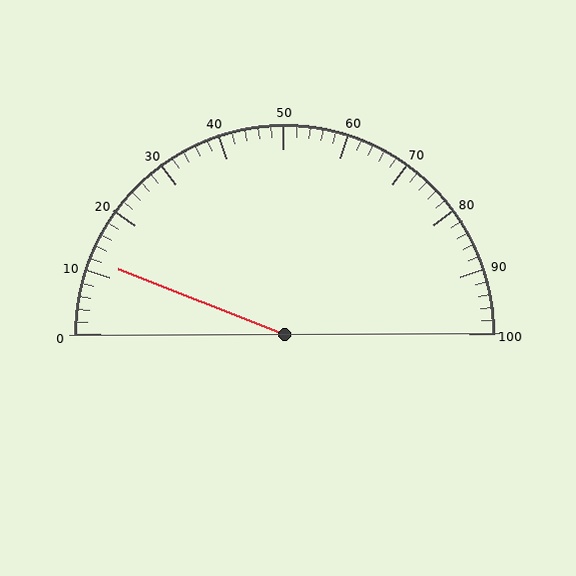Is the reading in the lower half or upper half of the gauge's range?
The reading is in the lower half of the range (0 to 100).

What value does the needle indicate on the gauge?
The needle indicates approximately 12.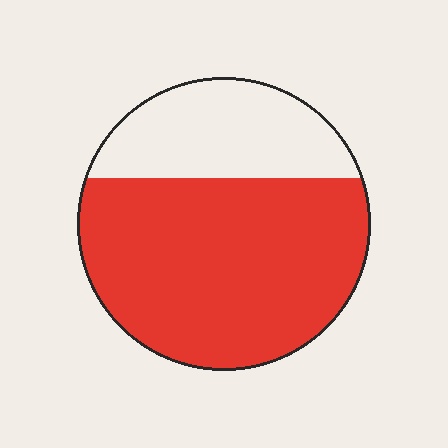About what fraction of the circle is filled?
About two thirds (2/3).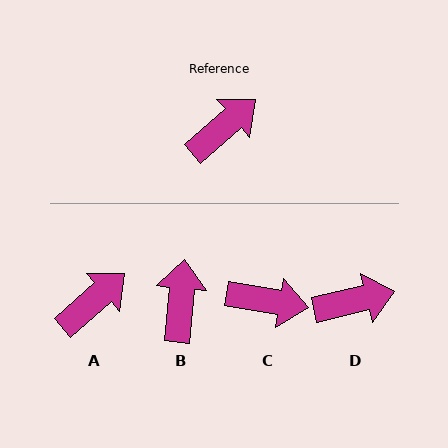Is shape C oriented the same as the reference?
No, it is off by about 51 degrees.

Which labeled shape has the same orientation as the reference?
A.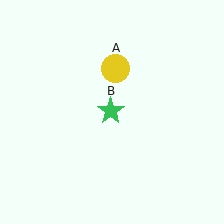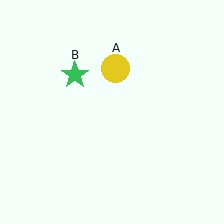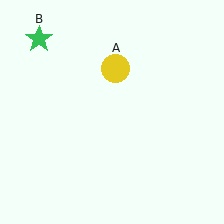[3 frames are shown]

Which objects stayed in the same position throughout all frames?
Yellow circle (object A) remained stationary.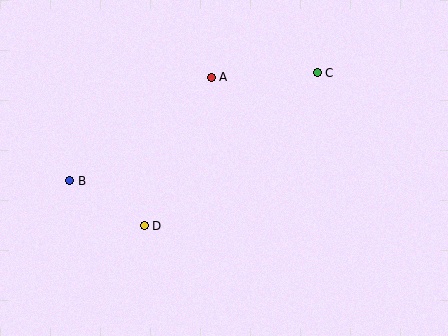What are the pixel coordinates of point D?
Point D is at (144, 226).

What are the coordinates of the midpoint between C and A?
The midpoint between C and A is at (264, 75).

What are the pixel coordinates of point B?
Point B is at (70, 181).